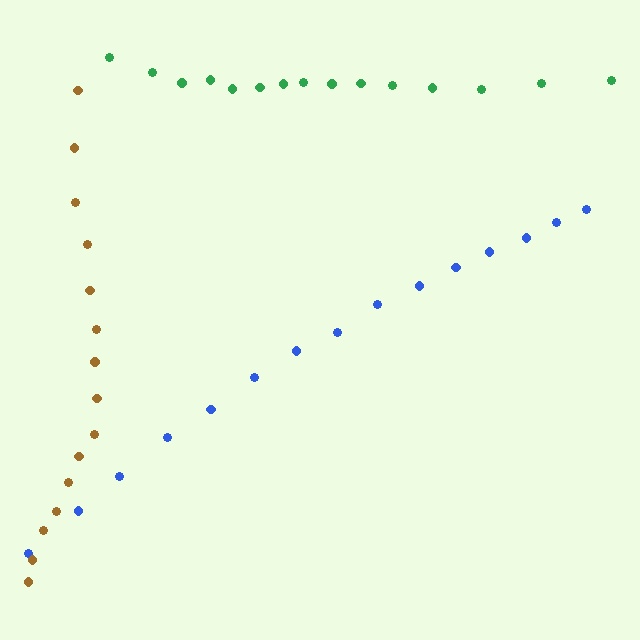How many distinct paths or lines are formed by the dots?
There are 3 distinct paths.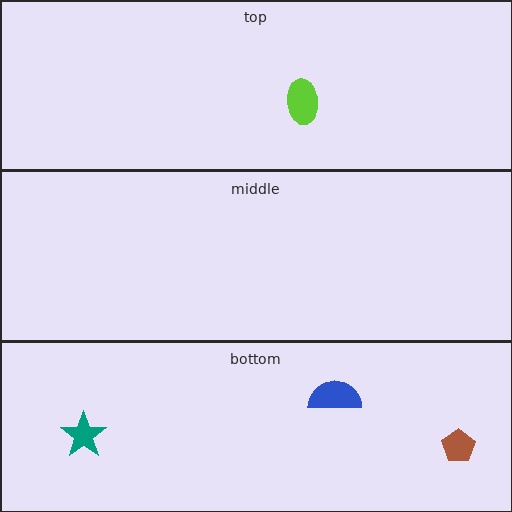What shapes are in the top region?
The lime ellipse.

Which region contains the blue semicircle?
The bottom region.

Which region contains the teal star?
The bottom region.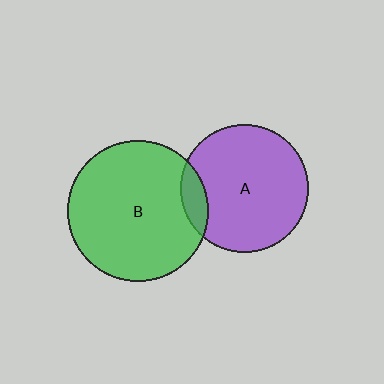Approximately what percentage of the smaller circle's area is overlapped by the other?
Approximately 10%.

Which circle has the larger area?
Circle B (green).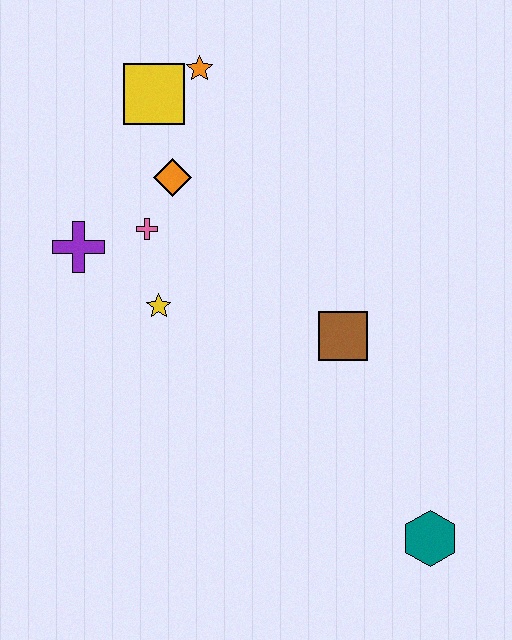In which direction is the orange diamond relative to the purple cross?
The orange diamond is to the right of the purple cross.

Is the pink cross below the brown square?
No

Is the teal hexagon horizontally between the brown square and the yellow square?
No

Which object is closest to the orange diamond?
The pink cross is closest to the orange diamond.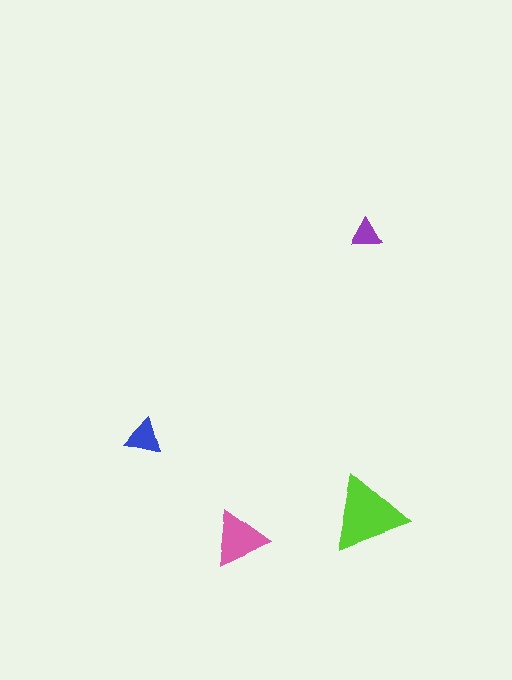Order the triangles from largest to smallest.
the lime one, the pink one, the blue one, the purple one.